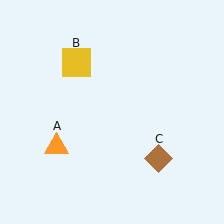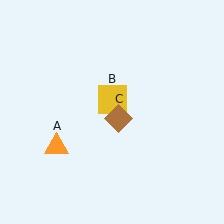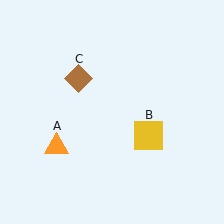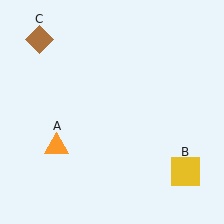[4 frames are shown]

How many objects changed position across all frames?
2 objects changed position: yellow square (object B), brown diamond (object C).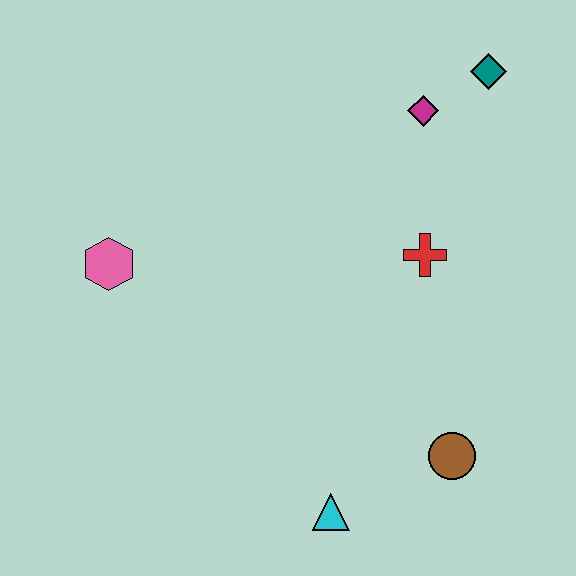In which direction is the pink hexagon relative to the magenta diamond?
The pink hexagon is to the left of the magenta diamond.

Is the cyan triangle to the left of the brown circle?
Yes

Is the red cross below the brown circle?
No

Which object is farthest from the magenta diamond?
The cyan triangle is farthest from the magenta diamond.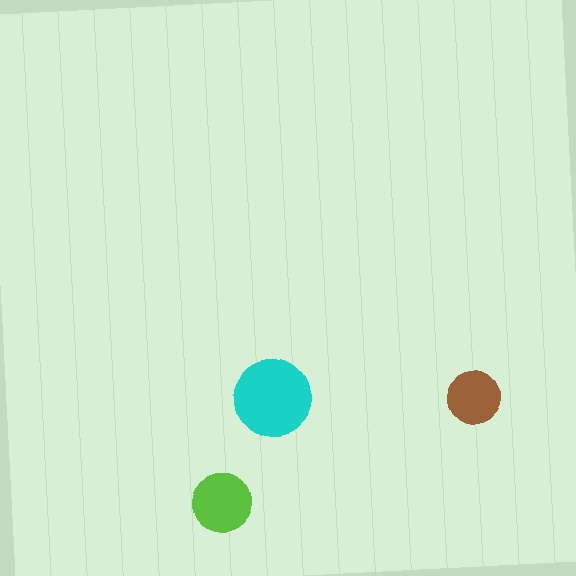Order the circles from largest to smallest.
the cyan one, the lime one, the brown one.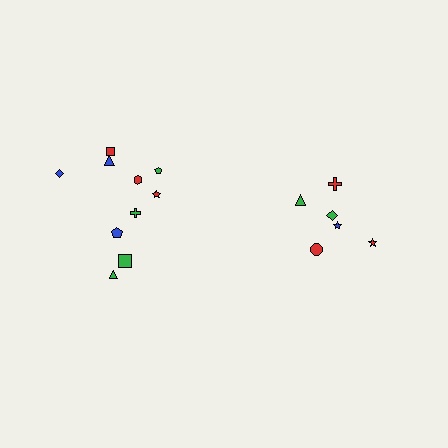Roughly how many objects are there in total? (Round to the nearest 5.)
Roughly 15 objects in total.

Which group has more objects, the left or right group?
The left group.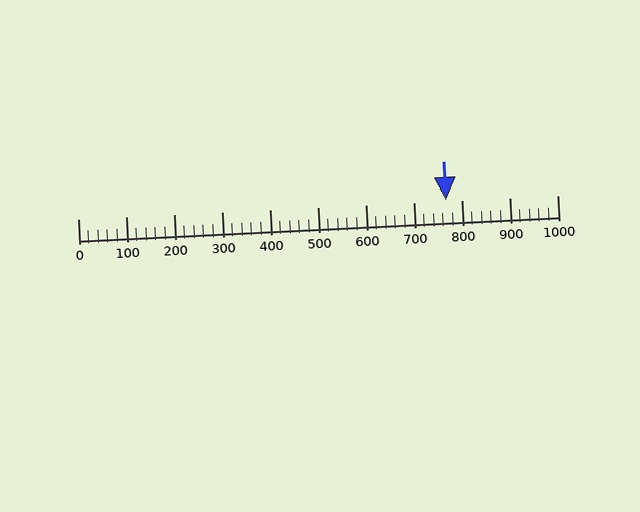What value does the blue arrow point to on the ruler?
The blue arrow points to approximately 768.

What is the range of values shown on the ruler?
The ruler shows values from 0 to 1000.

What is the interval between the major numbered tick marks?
The major tick marks are spaced 100 units apart.